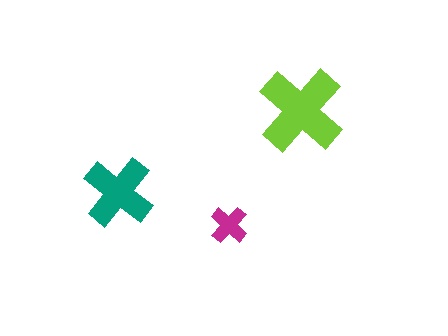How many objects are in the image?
There are 3 objects in the image.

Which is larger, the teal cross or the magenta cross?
The teal one.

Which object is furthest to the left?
The teal cross is leftmost.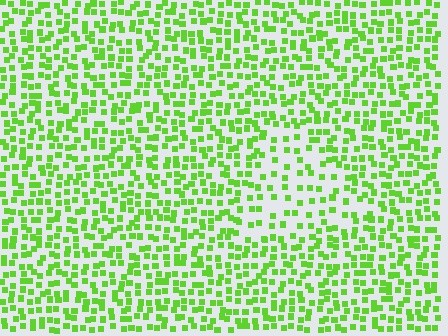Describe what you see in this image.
The image contains small lime elements arranged at two different densities. A triangle-shaped region is visible where the elements are less densely packed than the surrounding area.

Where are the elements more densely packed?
The elements are more densely packed outside the triangle boundary.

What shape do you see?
I see a triangle.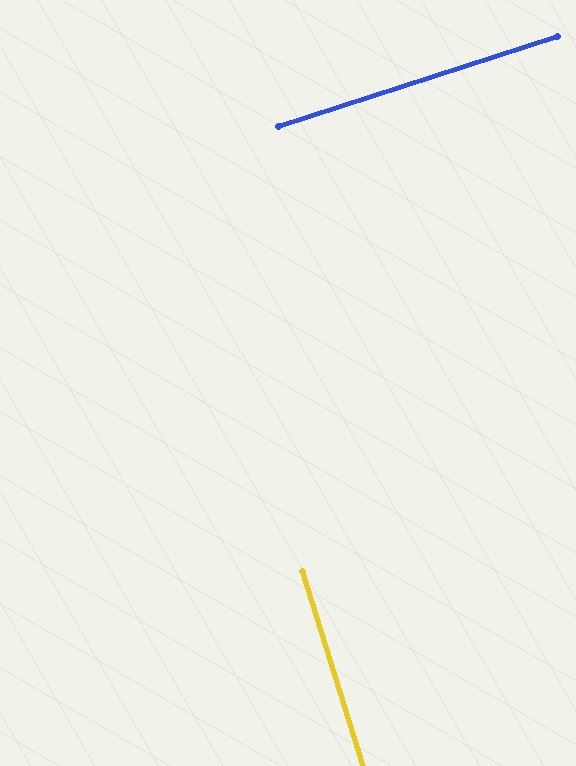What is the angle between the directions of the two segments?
Approximately 89 degrees.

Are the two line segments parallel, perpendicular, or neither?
Perpendicular — they meet at approximately 89°.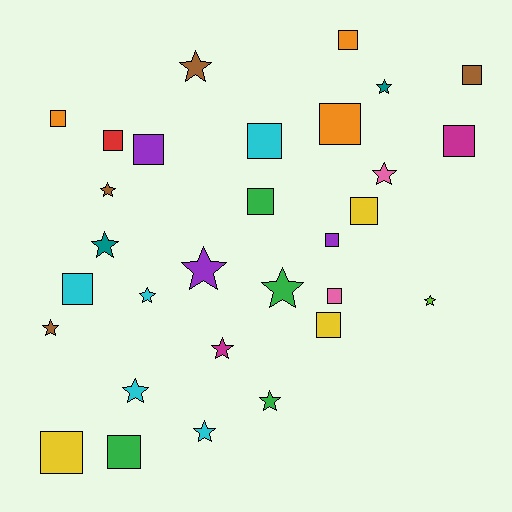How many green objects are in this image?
There are 4 green objects.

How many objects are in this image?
There are 30 objects.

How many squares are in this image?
There are 16 squares.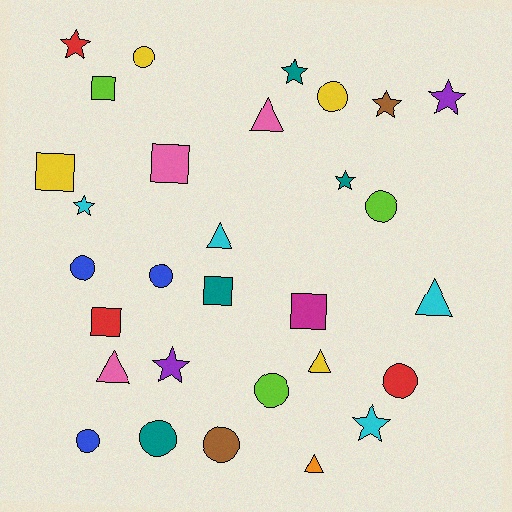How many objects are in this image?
There are 30 objects.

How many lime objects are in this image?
There are 3 lime objects.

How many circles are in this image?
There are 10 circles.